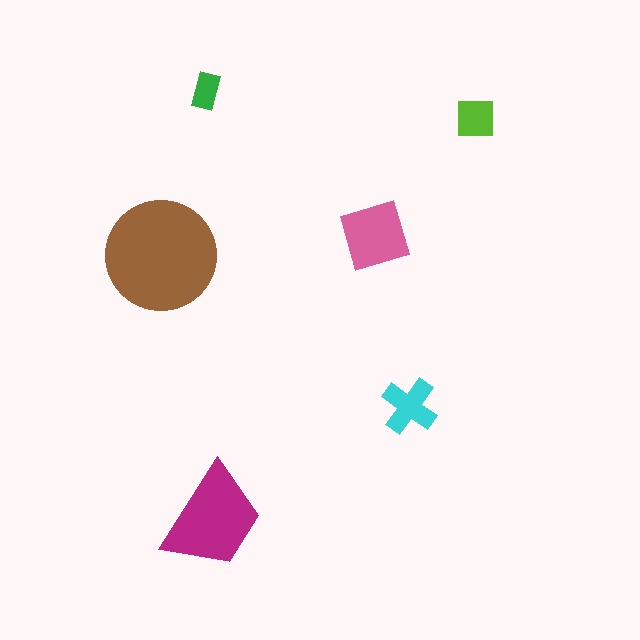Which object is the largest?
The brown circle.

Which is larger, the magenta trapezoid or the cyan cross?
The magenta trapezoid.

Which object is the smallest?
The green rectangle.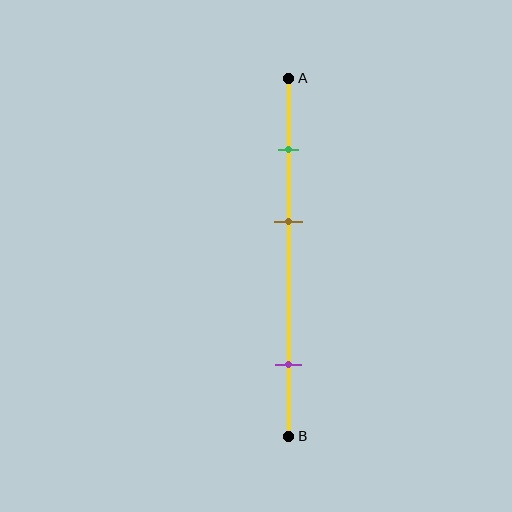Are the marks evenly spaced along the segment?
No, the marks are not evenly spaced.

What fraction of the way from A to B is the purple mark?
The purple mark is approximately 80% (0.8) of the way from A to B.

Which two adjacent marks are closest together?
The green and brown marks are the closest adjacent pair.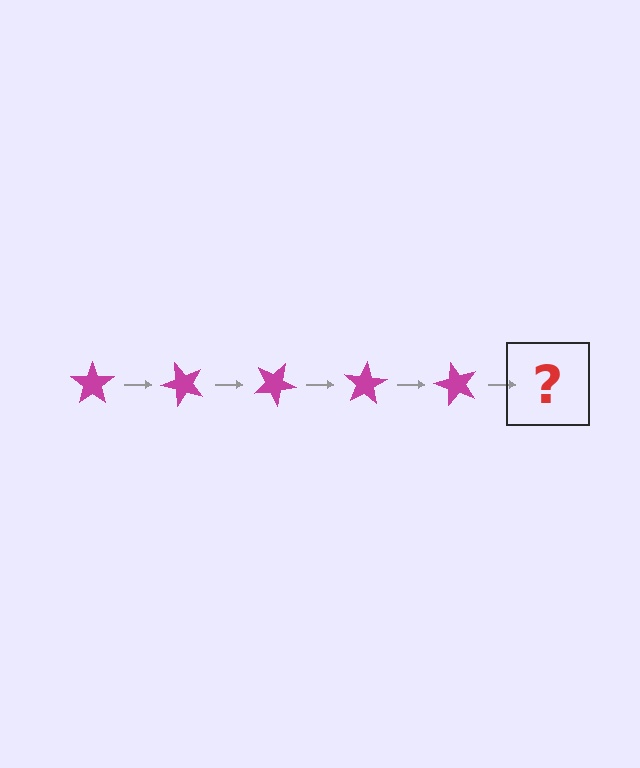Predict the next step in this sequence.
The next step is a magenta star rotated 250 degrees.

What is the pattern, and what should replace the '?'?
The pattern is that the star rotates 50 degrees each step. The '?' should be a magenta star rotated 250 degrees.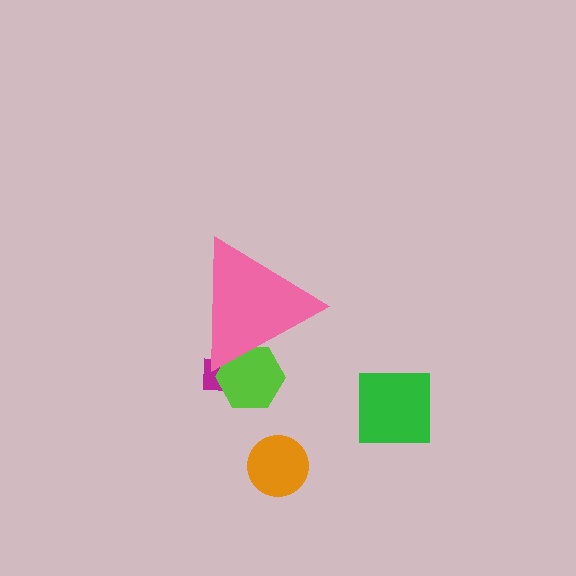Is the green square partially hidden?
No, the green square is fully visible.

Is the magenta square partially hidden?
Yes, the magenta square is partially hidden behind the pink triangle.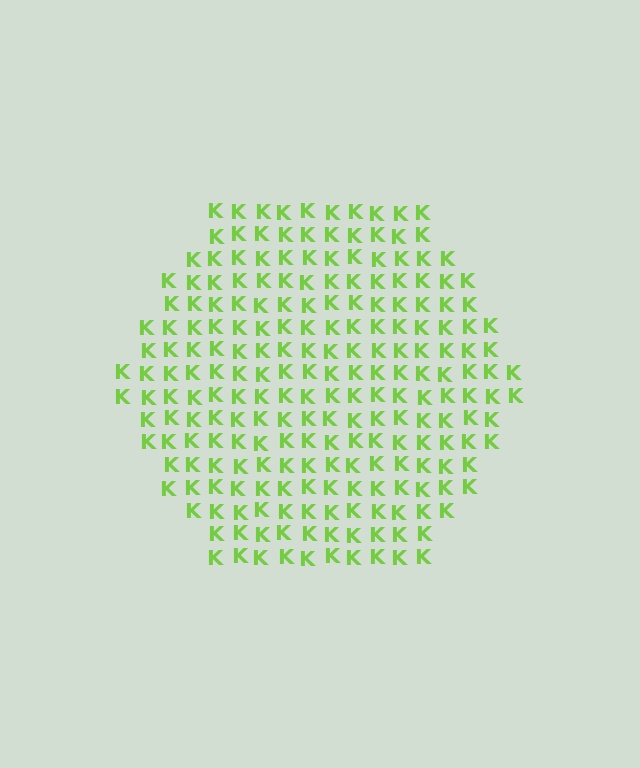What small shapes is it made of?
It is made of small letter K's.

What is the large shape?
The large shape is a hexagon.